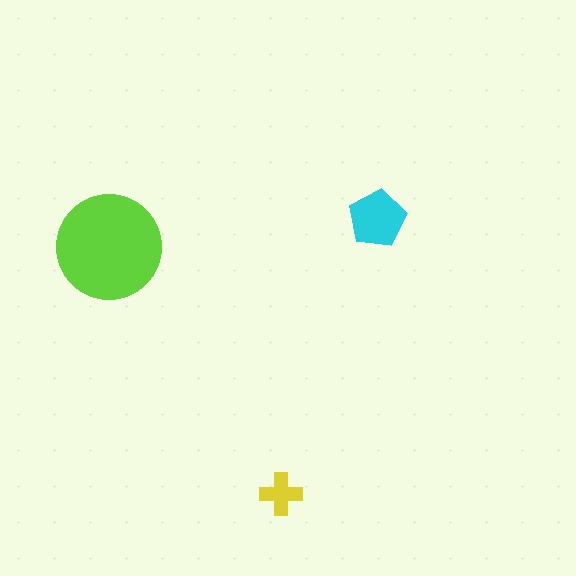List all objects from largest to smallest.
The lime circle, the cyan pentagon, the yellow cross.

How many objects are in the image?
There are 3 objects in the image.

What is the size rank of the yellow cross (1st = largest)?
3rd.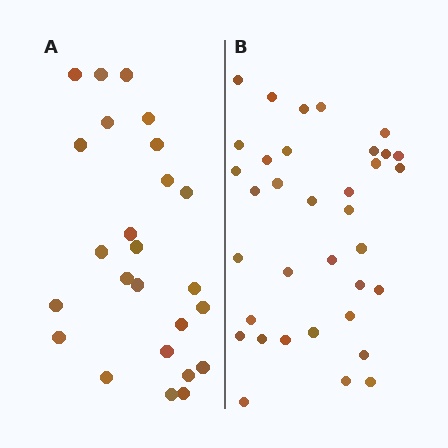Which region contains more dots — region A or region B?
Region B (the right region) has more dots.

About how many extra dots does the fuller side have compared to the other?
Region B has roughly 10 or so more dots than region A.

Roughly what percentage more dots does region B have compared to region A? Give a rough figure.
About 40% more.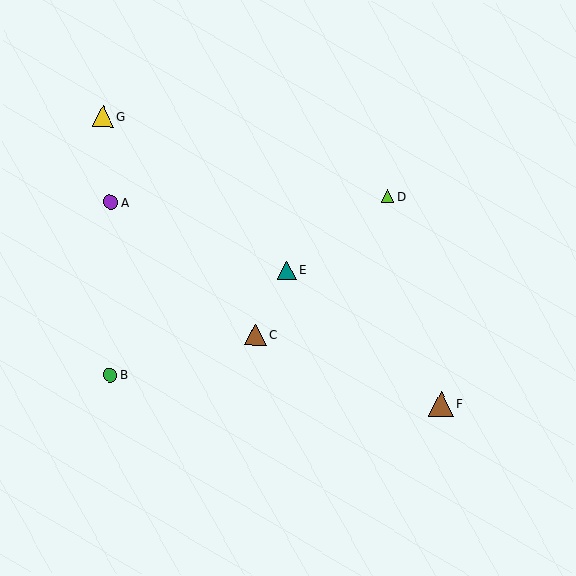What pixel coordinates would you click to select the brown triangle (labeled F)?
Click at (441, 404) to select the brown triangle F.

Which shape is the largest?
The brown triangle (labeled F) is the largest.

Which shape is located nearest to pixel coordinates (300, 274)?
The teal triangle (labeled E) at (287, 270) is nearest to that location.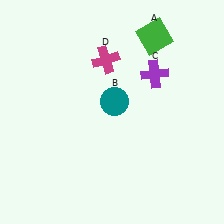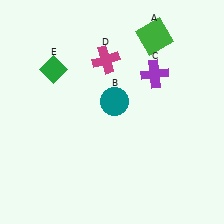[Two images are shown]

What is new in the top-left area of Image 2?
A green diamond (E) was added in the top-left area of Image 2.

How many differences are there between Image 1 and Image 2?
There is 1 difference between the two images.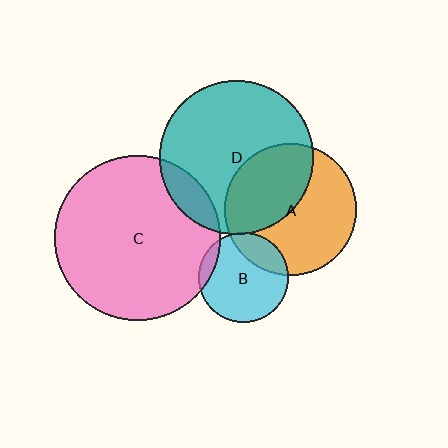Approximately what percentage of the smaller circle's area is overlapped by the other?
Approximately 10%.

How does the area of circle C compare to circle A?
Approximately 1.6 times.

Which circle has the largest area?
Circle C (pink).